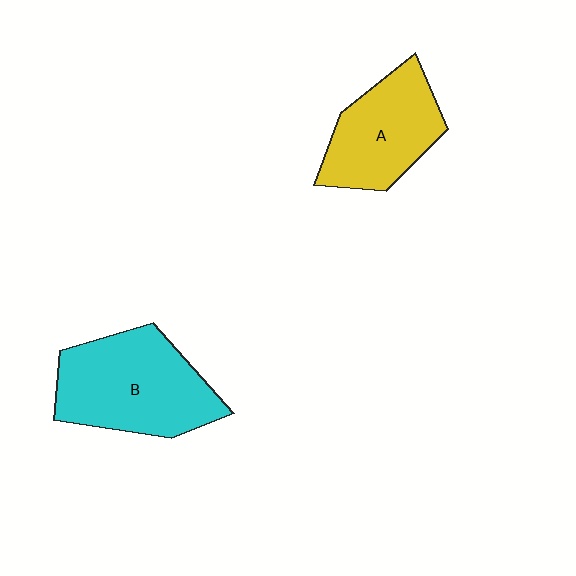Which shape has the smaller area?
Shape A (yellow).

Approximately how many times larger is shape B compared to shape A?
Approximately 1.3 times.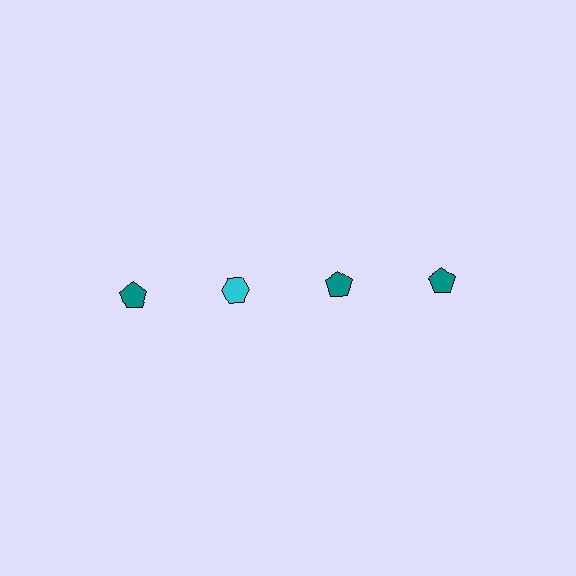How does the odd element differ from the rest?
It differs in both color (cyan instead of teal) and shape (hexagon instead of pentagon).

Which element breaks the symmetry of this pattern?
The cyan hexagon in the top row, second from left column breaks the symmetry. All other shapes are teal pentagons.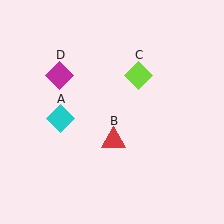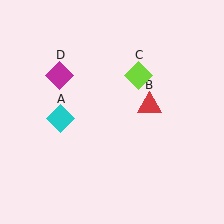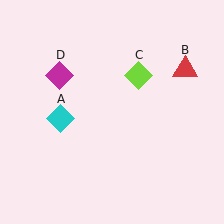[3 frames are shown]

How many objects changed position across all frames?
1 object changed position: red triangle (object B).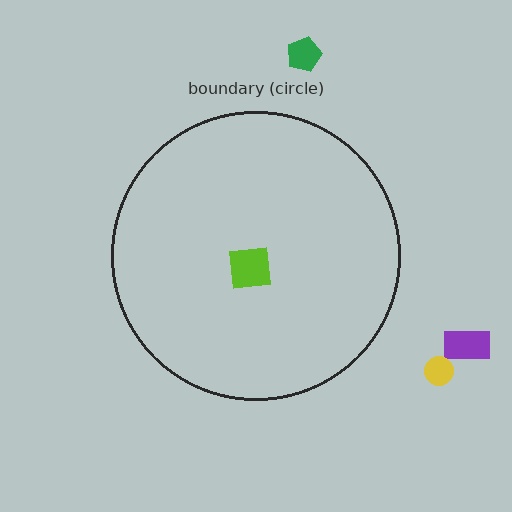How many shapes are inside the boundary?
1 inside, 3 outside.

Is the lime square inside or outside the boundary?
Inside.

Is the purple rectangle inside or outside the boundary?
Outside.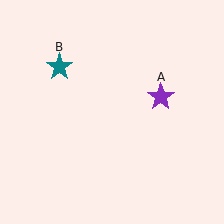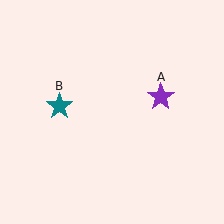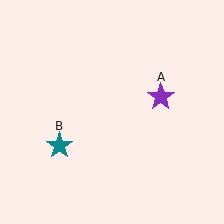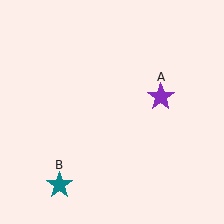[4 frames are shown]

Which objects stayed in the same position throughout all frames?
Purple star (object A) remained stationary.